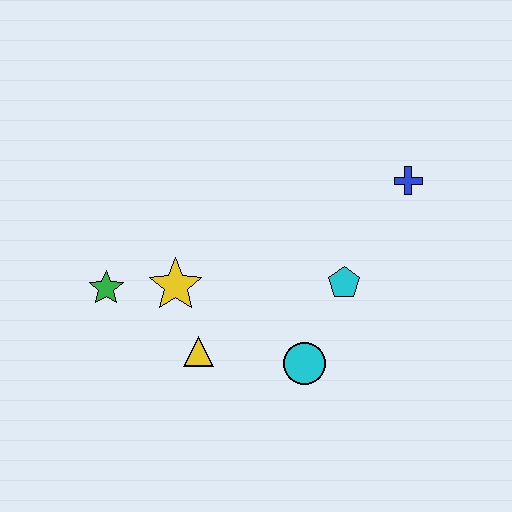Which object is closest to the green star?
The yellow star is closest to the green star.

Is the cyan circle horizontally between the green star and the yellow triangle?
No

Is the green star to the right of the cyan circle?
No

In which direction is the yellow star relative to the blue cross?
The yellow star is to the left of the blue cross.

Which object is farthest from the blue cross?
The green star is farthest from the blue cross.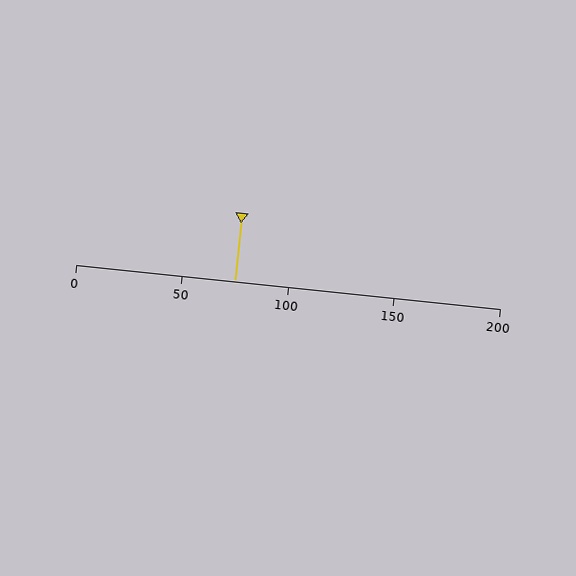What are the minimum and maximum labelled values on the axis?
The axis runs from 0 to 200.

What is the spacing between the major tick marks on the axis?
The major ticks are spaced 50 apart.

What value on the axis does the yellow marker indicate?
The marker indicates approximately 75.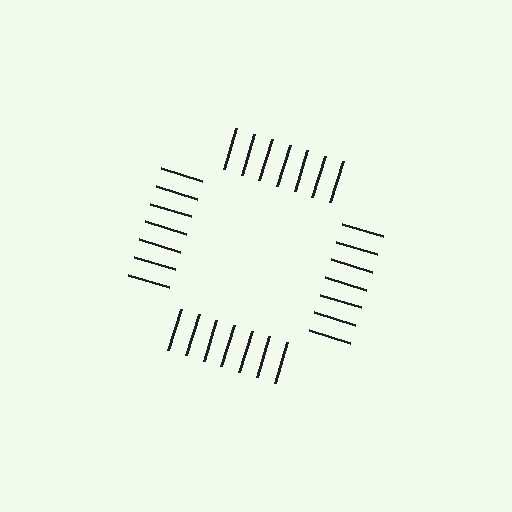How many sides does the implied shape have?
4 sides — the line-ends trace a square.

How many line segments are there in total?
28 — 7 along each of the 4 edges.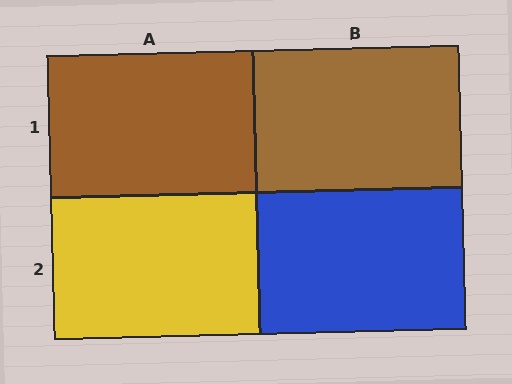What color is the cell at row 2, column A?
Yellow.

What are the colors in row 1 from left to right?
Brown, brown.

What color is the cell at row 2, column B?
Blue.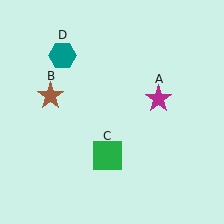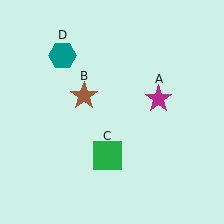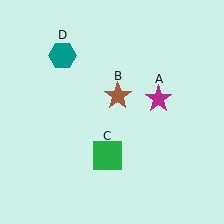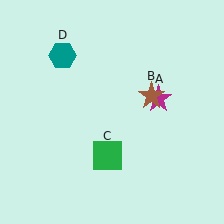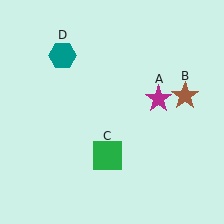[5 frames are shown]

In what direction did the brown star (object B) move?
The brown star (object B) moved right.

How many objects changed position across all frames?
1 object changed position: brown star (object B).